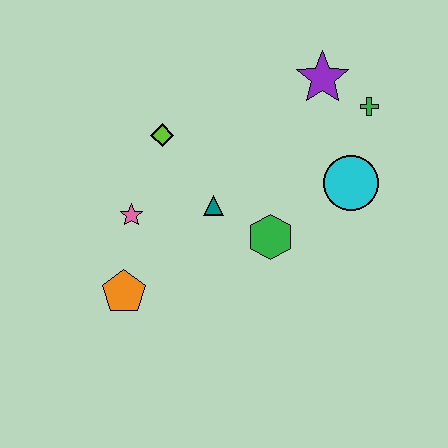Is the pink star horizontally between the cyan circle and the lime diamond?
No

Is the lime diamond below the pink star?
No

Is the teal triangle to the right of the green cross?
No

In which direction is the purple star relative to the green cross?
The purple star is to the left of the green cross.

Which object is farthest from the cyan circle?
The orange pentagon is farthest from the cyan circle.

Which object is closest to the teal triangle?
The green hexagon is closest to the teal triangle.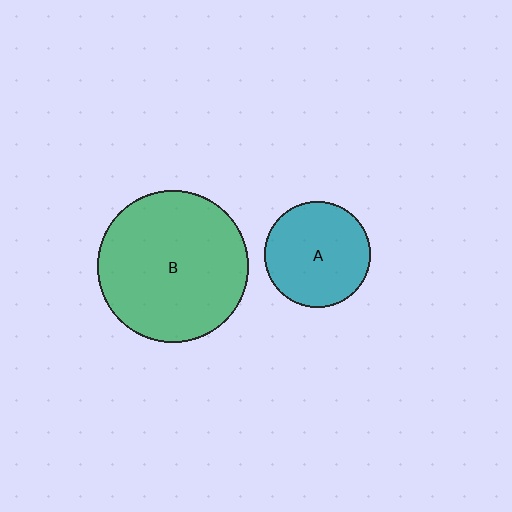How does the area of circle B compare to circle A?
Approximately 2.0 times.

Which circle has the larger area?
Circle B (green).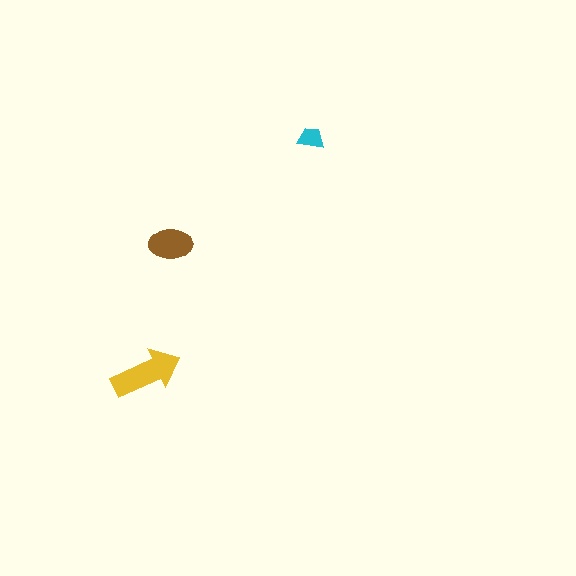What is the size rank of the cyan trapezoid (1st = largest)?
3rd.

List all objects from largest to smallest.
The yellow arrow, the brown ellipse, the cyan trapezoid.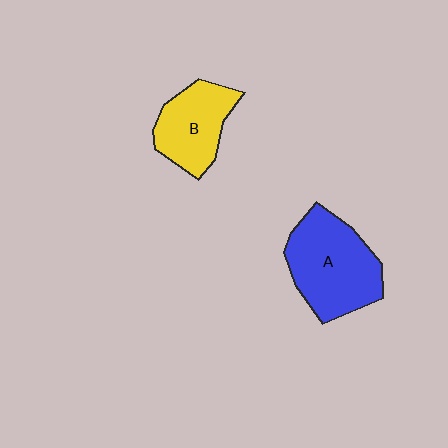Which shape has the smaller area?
Shape B (yellow).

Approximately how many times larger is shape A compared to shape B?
Approximately 1.4 times.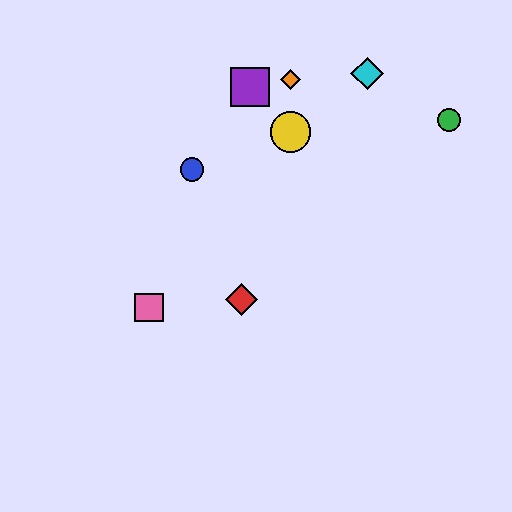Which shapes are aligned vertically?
The yellow circle, the orange diamond are aligned vertically.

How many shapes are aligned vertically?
2 shapes (the yellow circle, the orange diamond) are aligned vertically.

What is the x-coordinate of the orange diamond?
The orange diamond is at x≈291.